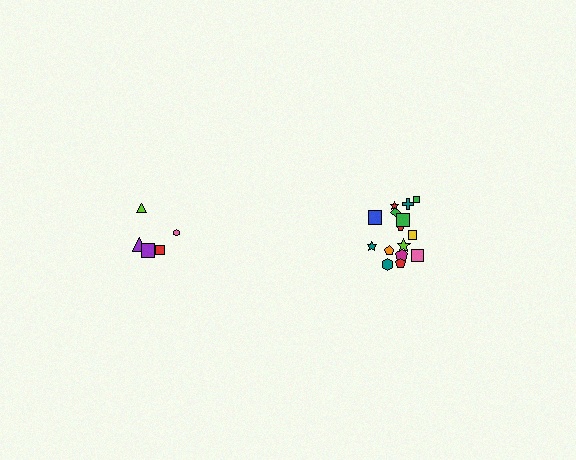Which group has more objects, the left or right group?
The right group.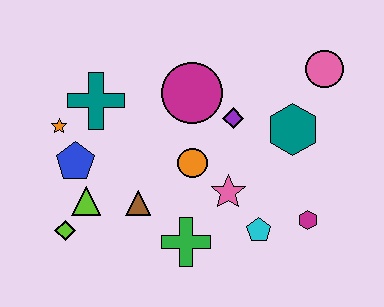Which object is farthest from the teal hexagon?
The lime diamond is farthest from the teal hexagon.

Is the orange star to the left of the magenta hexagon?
Yes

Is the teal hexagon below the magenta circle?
Yes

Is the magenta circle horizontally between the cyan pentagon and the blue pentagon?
Yes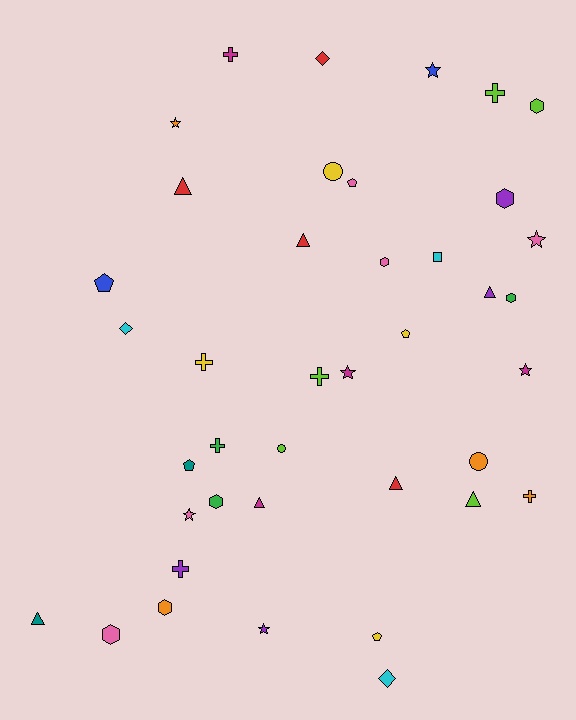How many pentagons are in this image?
There are 5 pentagons.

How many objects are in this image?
There are 40 objects.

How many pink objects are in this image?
There are 5 pink objects.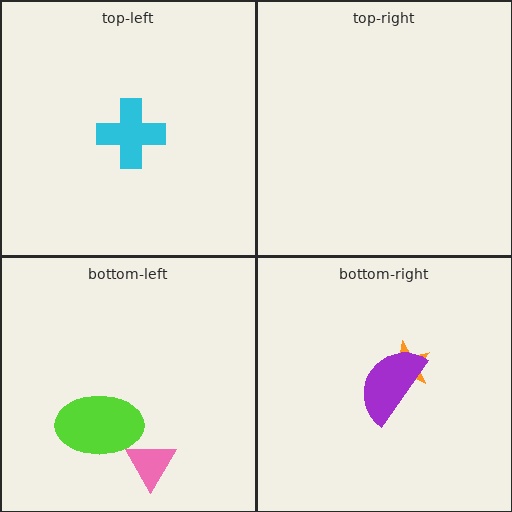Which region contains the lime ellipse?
The bottom-left region.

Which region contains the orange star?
The bottom-right region.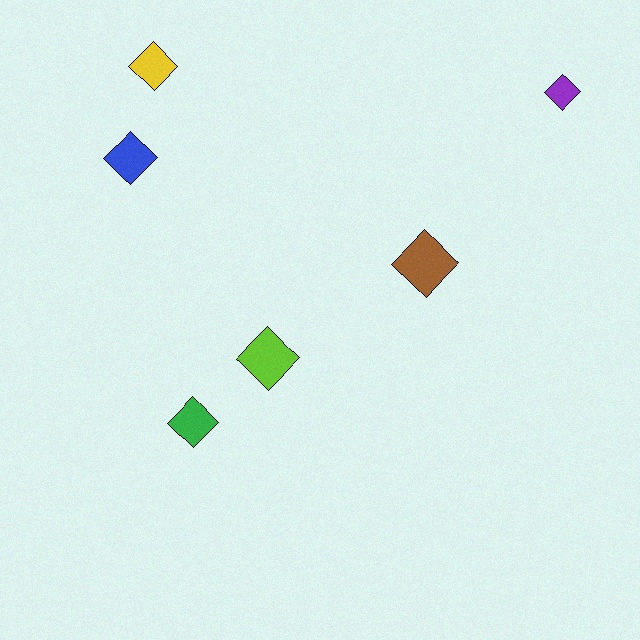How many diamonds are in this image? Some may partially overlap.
There are 6 diamonds.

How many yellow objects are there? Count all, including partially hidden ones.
There is 1 yellow object.